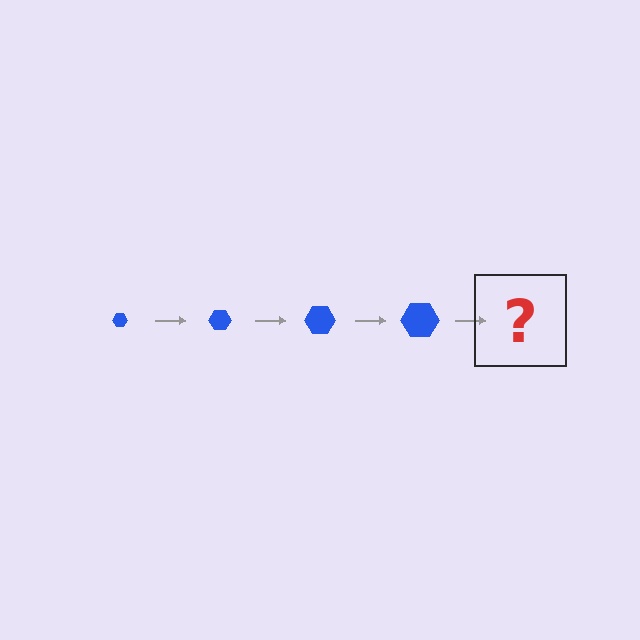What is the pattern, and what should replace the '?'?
The pattern is that the hexagon gets progressively larger each step. The '?' should be a blue hexagon, larger than the previous one.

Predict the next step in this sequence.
The next step is a blue hexagon, larger than the previous one.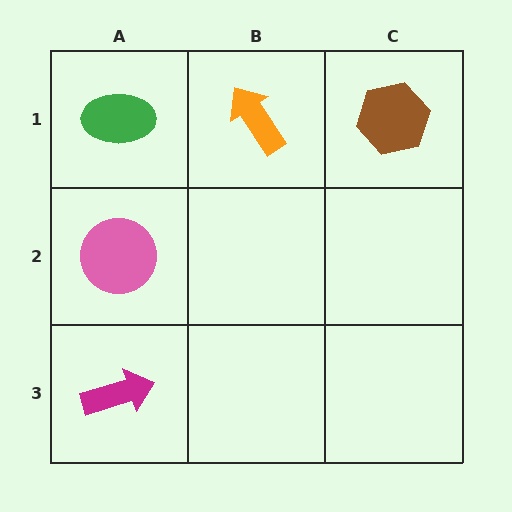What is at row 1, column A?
A green ellipse.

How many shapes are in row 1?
3 shapes.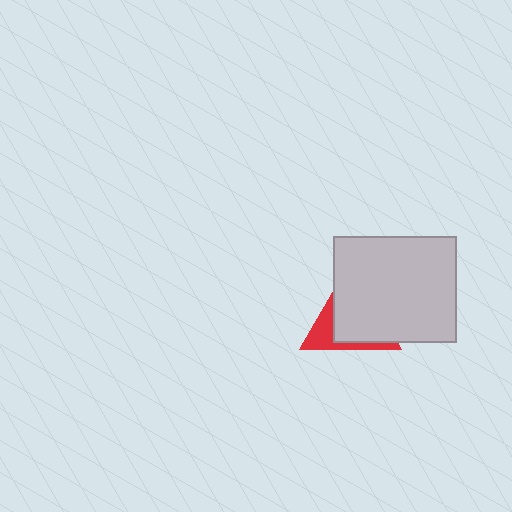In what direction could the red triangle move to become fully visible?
The red triangle could move toward the lower-left. That would shift it out from behind the light gray rectangle entirely.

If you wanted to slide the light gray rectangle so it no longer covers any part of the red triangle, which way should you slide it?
Slide it toward the upper-right — that is the most direct way to separate the two shapes.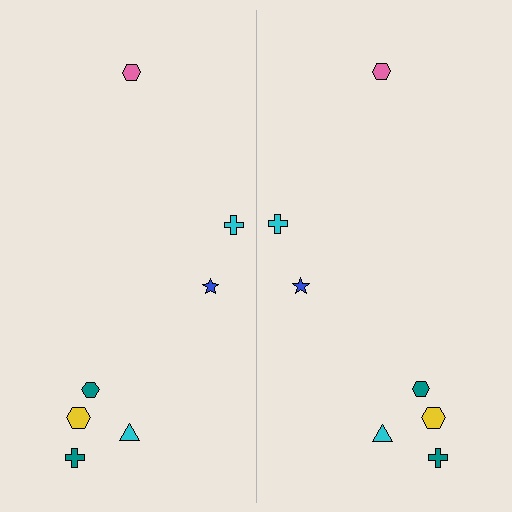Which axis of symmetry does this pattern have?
The pattern has a vertical axis of symmetry running through the center of the image.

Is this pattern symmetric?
Yes, this pattern has bilateral (reflection) symmetry.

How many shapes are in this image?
There are 14 shapes in this image.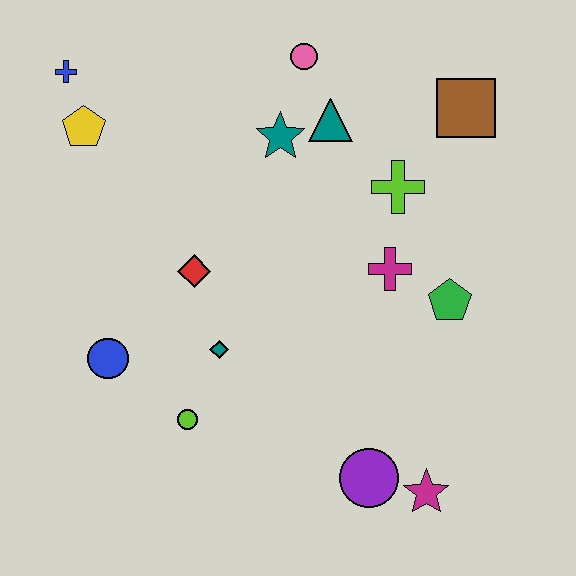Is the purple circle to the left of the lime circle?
No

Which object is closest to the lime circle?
The teal diamond is closest to the lime circle.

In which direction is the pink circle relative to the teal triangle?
The pink circle is above the teal triangle.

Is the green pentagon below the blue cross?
Yes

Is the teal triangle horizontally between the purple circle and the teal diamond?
Yes